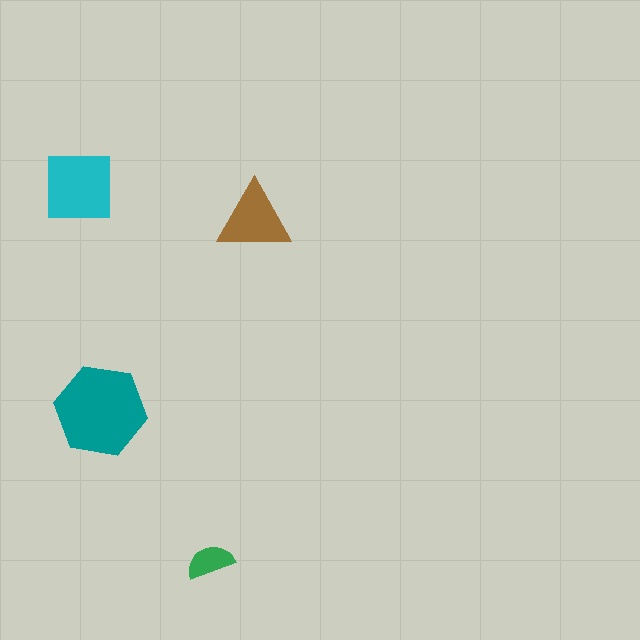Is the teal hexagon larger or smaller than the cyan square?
Larger.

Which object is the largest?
The teal hexagon.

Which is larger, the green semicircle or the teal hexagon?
The teal hexagon.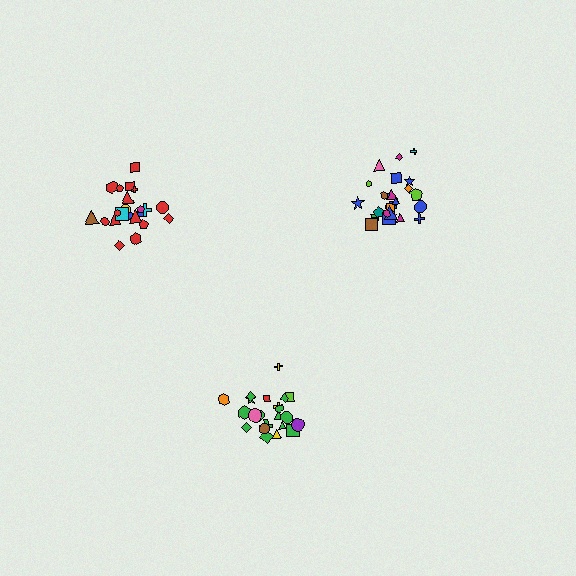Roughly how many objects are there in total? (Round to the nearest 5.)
Roughly 70 objects in total.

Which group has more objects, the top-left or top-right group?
The top-right group.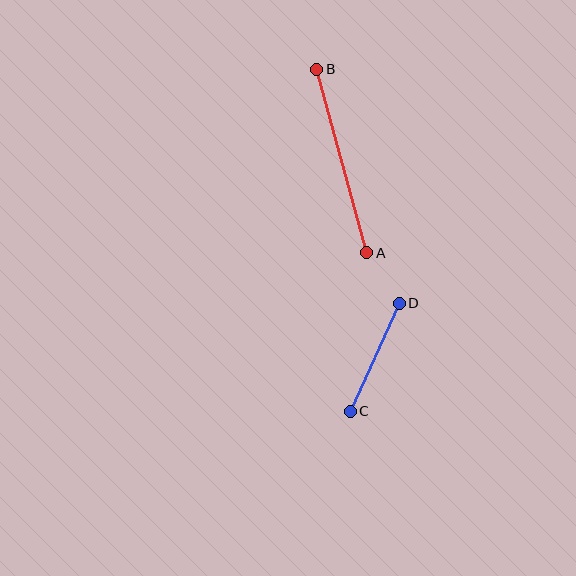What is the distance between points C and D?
The distance is approximately 119 pixels.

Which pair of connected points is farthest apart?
Points A and B are farthest apart.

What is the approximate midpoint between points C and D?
The midpoint is at approximately (375, 357) pixels.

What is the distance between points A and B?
The distance is approximately 190 pixels.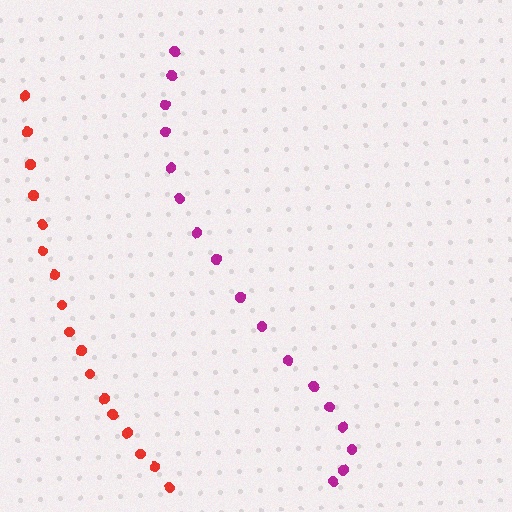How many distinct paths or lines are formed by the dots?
There are 2 distinct paths.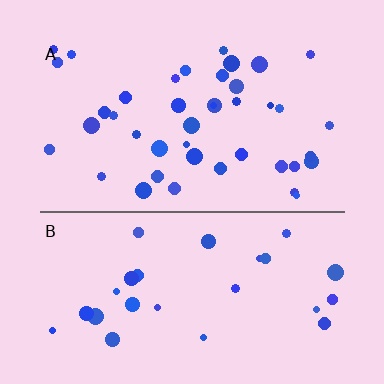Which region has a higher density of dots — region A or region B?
A (the top).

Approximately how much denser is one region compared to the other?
Approximately 1.5× — region A over region B.